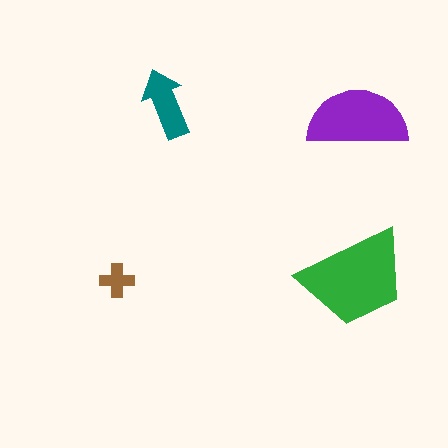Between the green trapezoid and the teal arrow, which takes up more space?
The green trapezoid.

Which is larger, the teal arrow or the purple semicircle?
The purple semicircle.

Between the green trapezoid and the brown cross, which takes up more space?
The green trapezoid.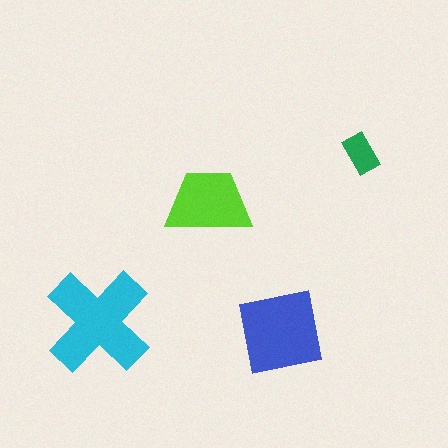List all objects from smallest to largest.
The green rectangle, the lime trapezoid, the blue square, the cyan cross.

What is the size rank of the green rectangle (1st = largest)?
4th.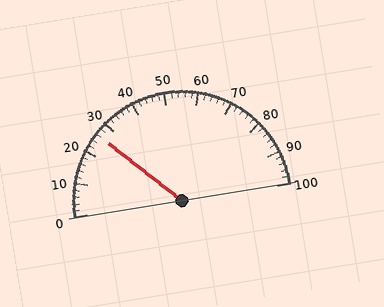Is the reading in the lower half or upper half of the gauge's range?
The reading is in the lower half of the range (0 to 100).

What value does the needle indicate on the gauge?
The needle indicates approximately 26.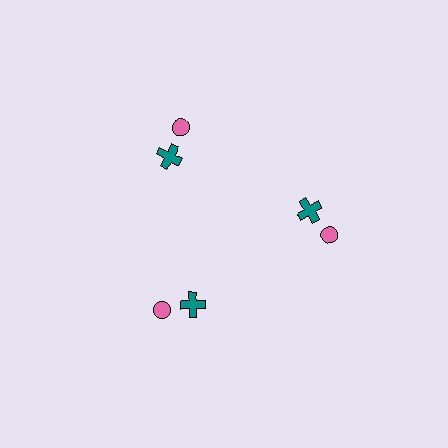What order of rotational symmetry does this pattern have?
This pattern has 3-fold rotational symmetry.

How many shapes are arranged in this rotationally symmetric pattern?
There are 6 shapes, arranged in 3 groups of 2.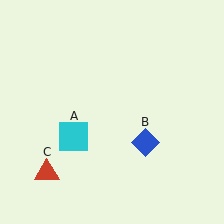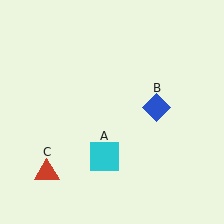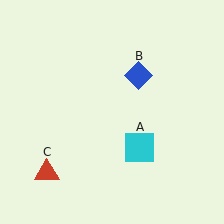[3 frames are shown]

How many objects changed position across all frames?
2 objects changed position: cyan square (object A), blue diamond (object B).